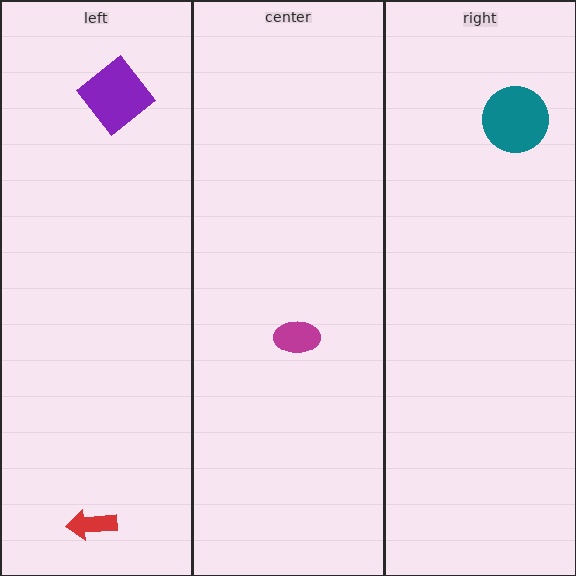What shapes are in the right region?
The teal circle.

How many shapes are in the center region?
1.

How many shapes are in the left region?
2.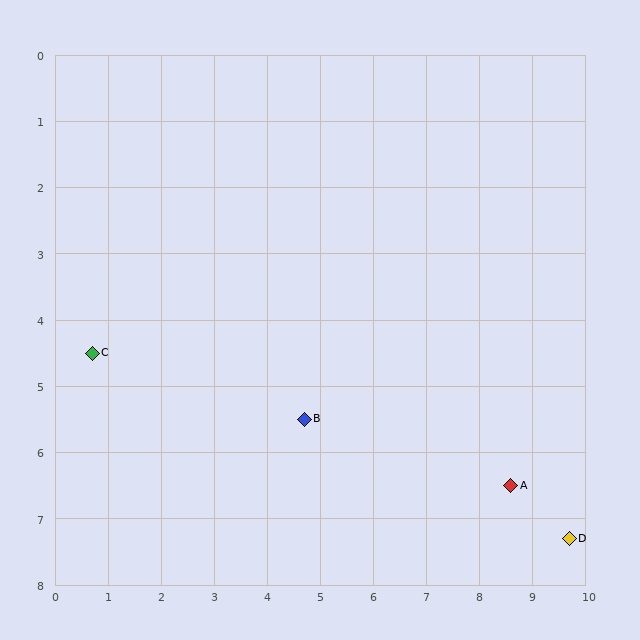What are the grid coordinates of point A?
Point A is at approximately (8.6, 6.5).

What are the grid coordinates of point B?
Point B is at approximately (4.7, 5.5).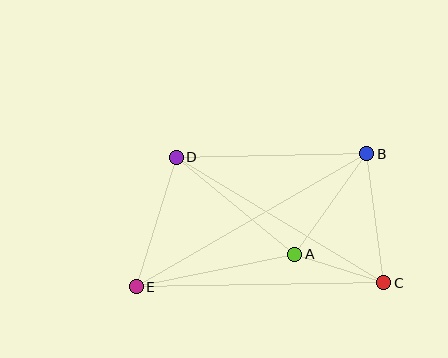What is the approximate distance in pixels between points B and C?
The distance between B and C is approximately 130 pixels.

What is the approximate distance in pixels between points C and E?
The distance between C and E is approximately 247 pixels.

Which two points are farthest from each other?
Points B and E are farthest from each other.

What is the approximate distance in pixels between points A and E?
The distance between A and E is approximately 162 pixels.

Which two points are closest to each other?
Points A and C are closest to each other.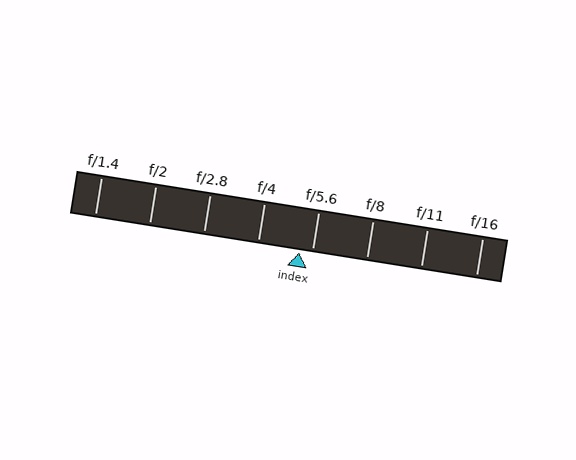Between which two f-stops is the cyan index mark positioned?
The index mark is between f/4 and f/5.6.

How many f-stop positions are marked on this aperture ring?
There are 8 f-stop positions marked.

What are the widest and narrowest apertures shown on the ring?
The widest aperture shown is f/1.4 and the narrowest is f/16.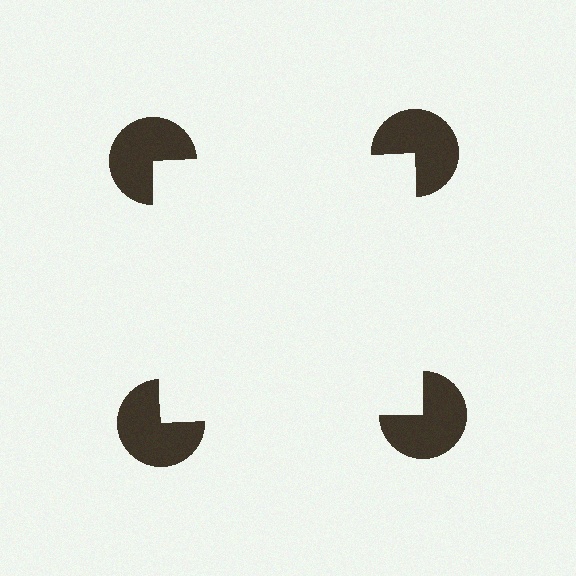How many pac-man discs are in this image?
There are 4 — one at each vertex of the illusory square.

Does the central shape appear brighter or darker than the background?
It typically appears slightly brighter than the background, even though no actual brightness change is drawn.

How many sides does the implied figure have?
4 sides.